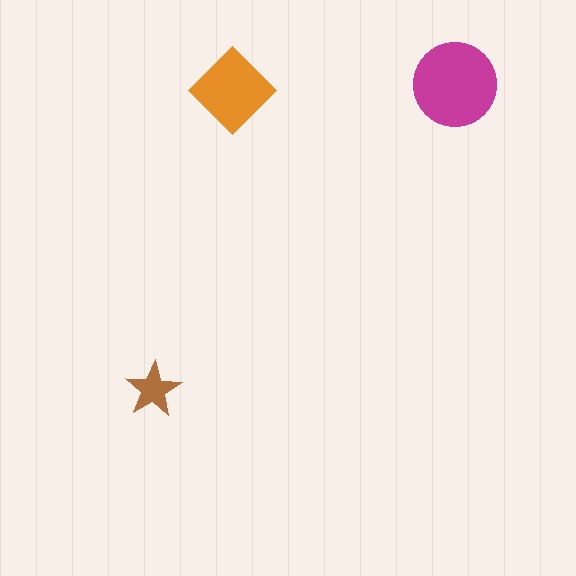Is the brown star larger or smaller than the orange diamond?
Smaller.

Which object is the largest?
The magenta circle.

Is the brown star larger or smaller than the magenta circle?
Smaller.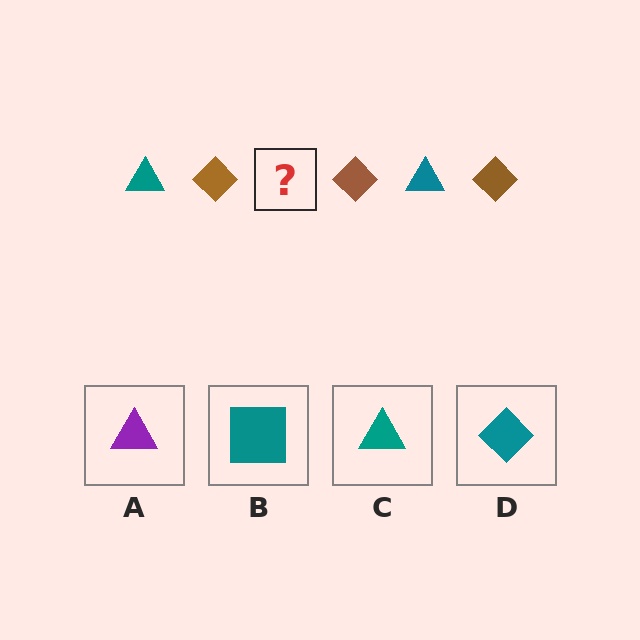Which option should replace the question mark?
Option C.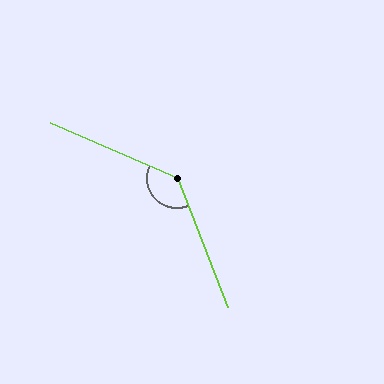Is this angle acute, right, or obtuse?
It is obtuse.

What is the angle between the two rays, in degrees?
Approximately 135 degrees.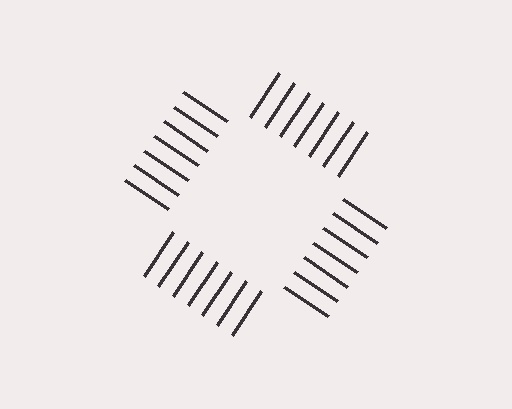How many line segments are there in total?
28 — 7 along each of the 4 edges.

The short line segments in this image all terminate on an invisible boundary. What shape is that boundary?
An illusory square — the line segments terminate on its edges but no continuous stroke is drawn.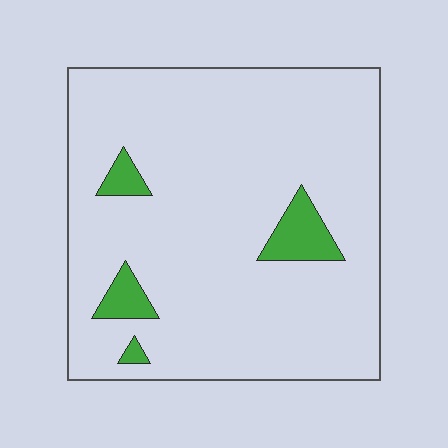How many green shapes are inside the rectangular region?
4.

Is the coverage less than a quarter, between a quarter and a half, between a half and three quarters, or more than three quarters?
Less than a quarter.